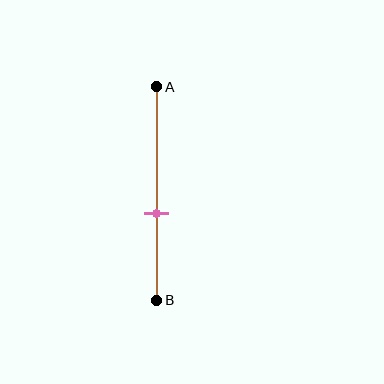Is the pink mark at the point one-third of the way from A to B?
No, the mark is at about 60% from A, not at the 33% one-third point.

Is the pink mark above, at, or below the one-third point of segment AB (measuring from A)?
The pink mark is below the one-third point of segment AB.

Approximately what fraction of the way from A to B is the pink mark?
The pink mark is approximately 60% of the way from A to B.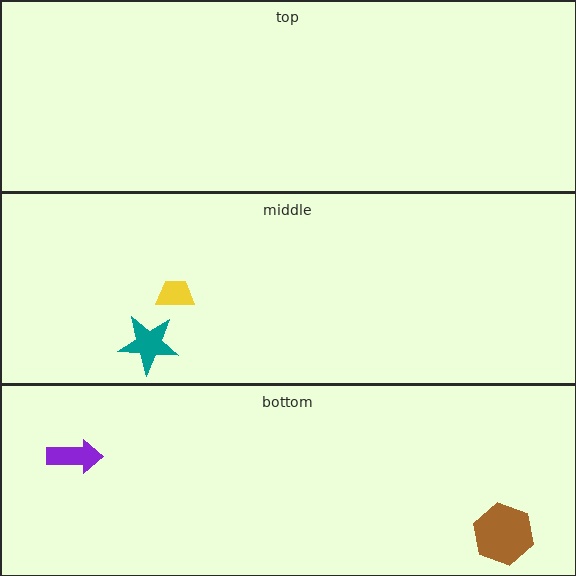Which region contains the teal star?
The middle region.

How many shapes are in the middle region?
2.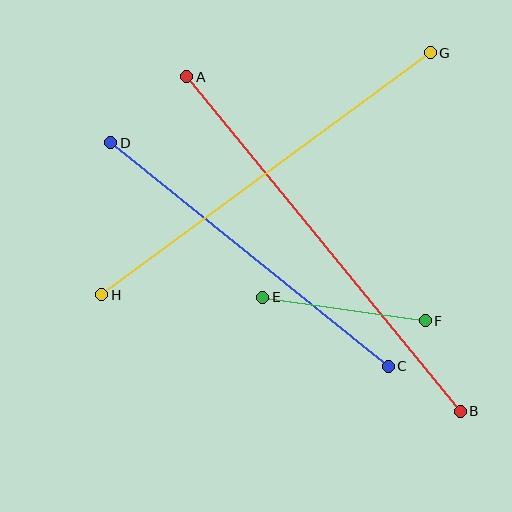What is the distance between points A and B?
The distance is approximately 433 pixels.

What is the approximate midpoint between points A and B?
The midpoint is at approximately (323, 244) pixels.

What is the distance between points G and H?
The distance is approximately 408 pixels.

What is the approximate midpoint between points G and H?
The midpoint is at approximately (266, 174) pixels.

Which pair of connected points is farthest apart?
Points A and B are farthest apart.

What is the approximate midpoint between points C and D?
The midpoint is at approximately (249, 254) pixels.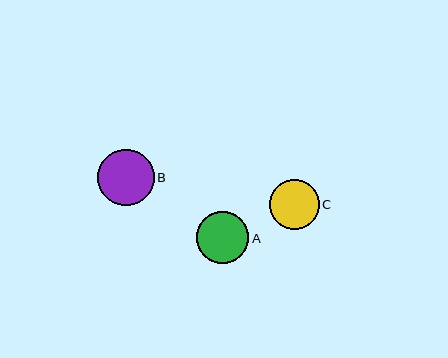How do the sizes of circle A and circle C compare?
Circle A and circle C are approximately the same size.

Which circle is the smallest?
Circle C is the smallest with a size of approximately 49 pixels.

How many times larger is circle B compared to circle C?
Circle B is approximately 1.2 times the size of circle C.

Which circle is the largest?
Circle B is the largest with a size of approximately 57 pixels.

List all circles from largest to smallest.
From largest to smallest: B, A, C.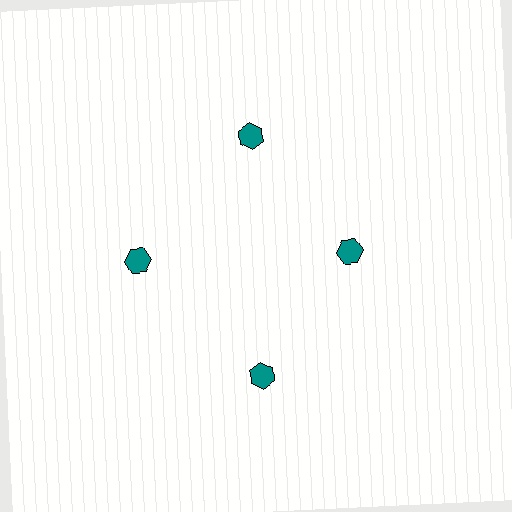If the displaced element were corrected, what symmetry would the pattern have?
It would have 4-fold rotational symmetry — the pattern would map onto itself every 90 degrees.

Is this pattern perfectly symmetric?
No. The 4 teal hexagons are arranged in a ring, but one element near the 3 o'clock position is pulled inward toward the center, breaking the 4-fold rotational symmetry.